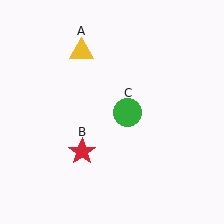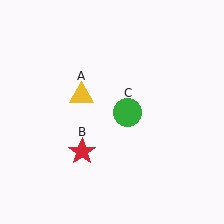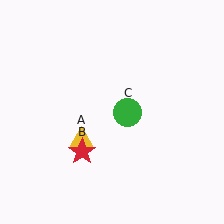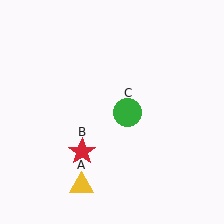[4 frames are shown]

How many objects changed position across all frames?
1 object changed position: yellow triangle (object A).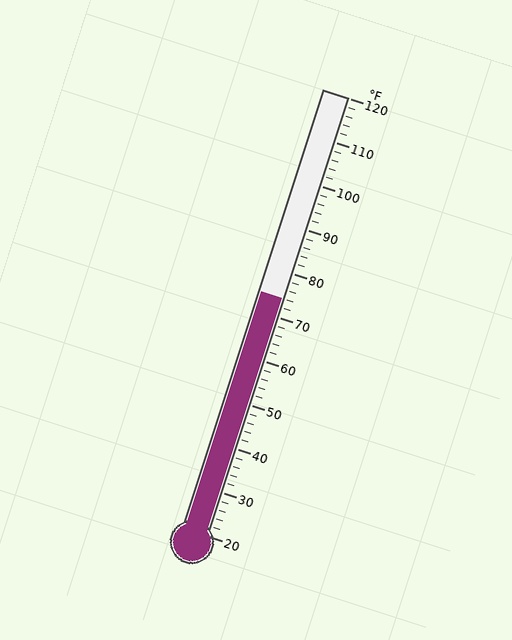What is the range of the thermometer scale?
The thermometer scale ranges from 20°F to 120°F.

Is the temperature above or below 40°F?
The temperature is above 40°F.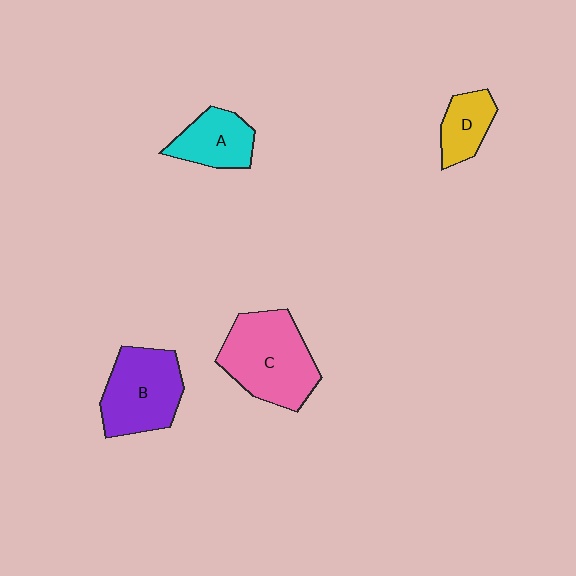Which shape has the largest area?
Shape C (pink).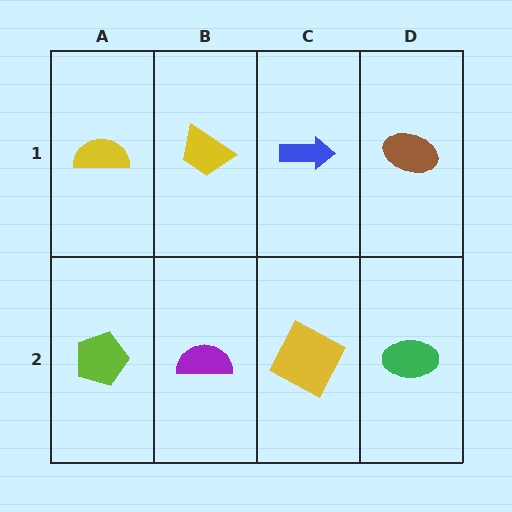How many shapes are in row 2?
4 shapes.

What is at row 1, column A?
A yellow semicircle.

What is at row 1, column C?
A blue arrow.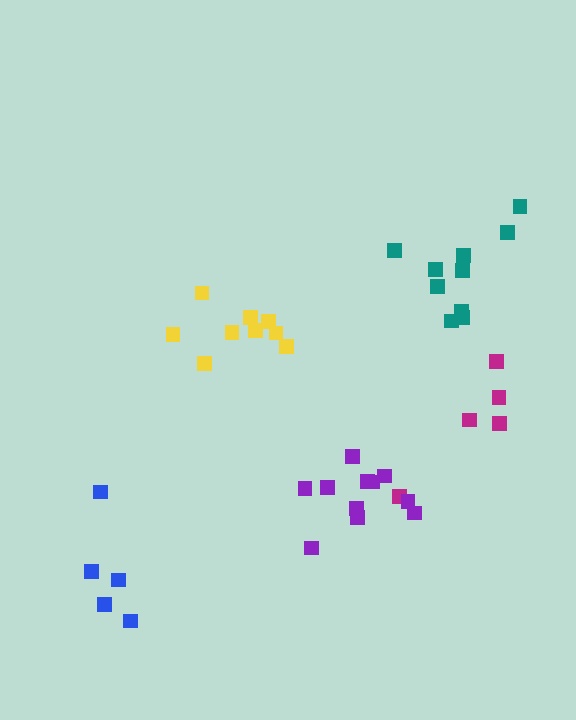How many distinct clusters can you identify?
There are 5 distinct clusters.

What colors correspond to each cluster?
The clusters are colored: yellow, magenta, teal, purple, blue.